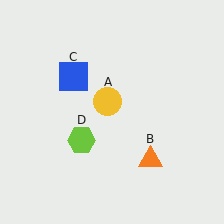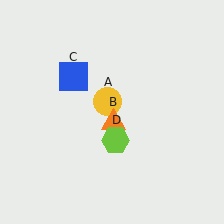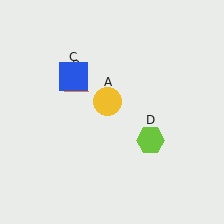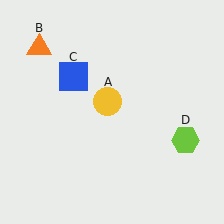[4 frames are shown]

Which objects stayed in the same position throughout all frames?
Yellow circle (object A) and blue square (object C) remained stationary.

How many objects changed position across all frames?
2 objects changed position: orange triangle (object B), lime hexagon (object D).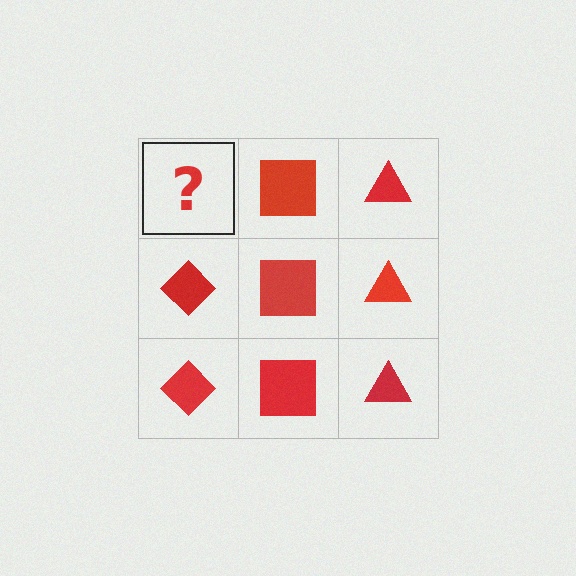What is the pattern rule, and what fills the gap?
The rule is that each column has a consistent shape. The gap should be filled with a red diamond.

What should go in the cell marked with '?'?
The missing cell should contain a red diamond.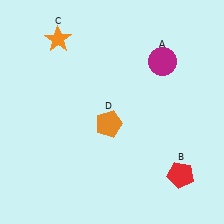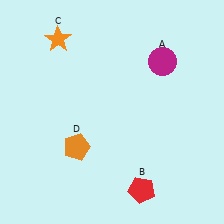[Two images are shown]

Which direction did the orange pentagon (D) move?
The orange pentagon (D) moved left.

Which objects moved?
The objects that moved are: the red pentagon (B), the orange pentagon (D).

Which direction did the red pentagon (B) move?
The red pentagon (B) moved left.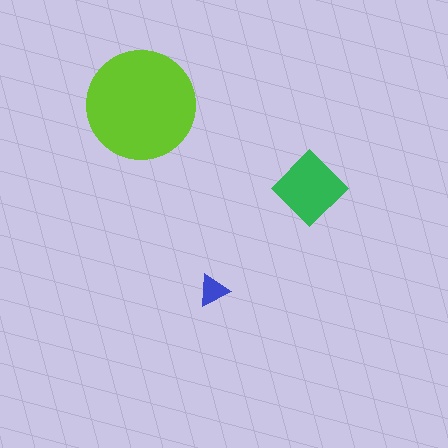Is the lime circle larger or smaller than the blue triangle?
Larger.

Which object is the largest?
The lime circle.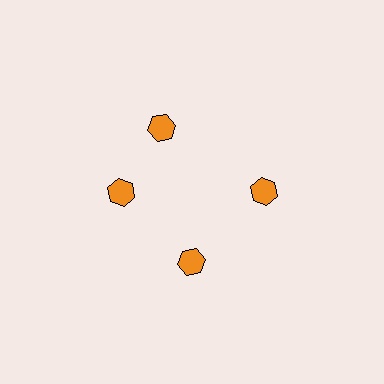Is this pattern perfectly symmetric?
No. The 4 orange hexagons are arranged in a ring, but one element near the 12 o'clock position is rotated out of alignment along the ring, breaking the 4-fold rotational symmetry.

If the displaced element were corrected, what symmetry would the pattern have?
It would have 4-fold rotational symmetry — the pattern would map onto itself every 90 degrees.